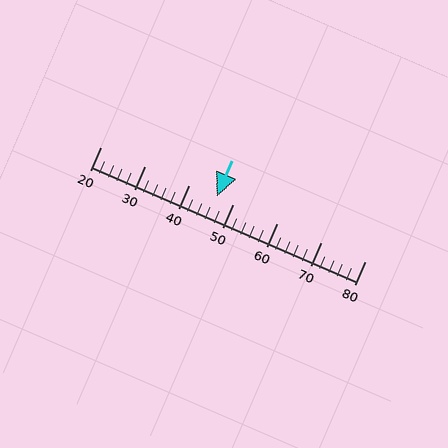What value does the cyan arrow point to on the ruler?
The cyan arrow points to approximately 46.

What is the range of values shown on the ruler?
The ruler shows values from 20 to 80.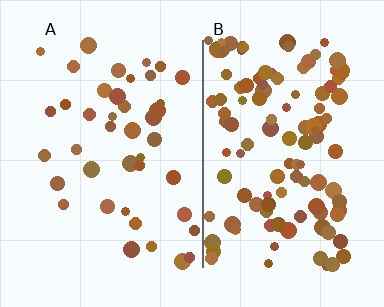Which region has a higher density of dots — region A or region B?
B (the right).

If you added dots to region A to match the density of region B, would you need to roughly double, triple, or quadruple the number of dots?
Approximately triple.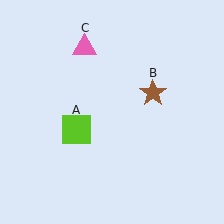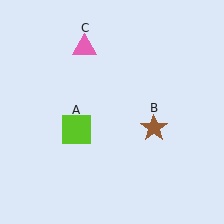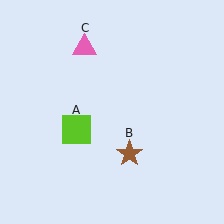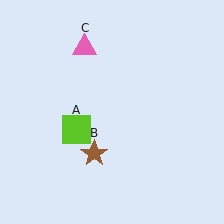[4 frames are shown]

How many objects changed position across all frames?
1 object changed position: brown star (object B).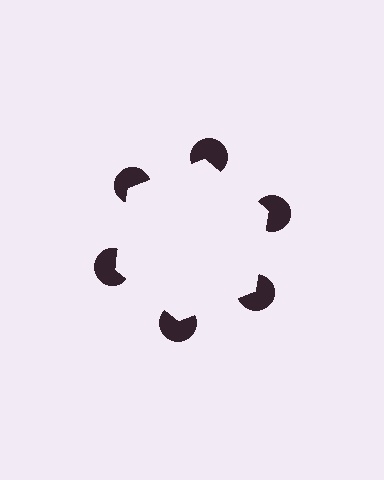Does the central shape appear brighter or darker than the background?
It typically appears slightly brighter than the background, even though no actual brightness change is drawn.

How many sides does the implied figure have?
6 sides.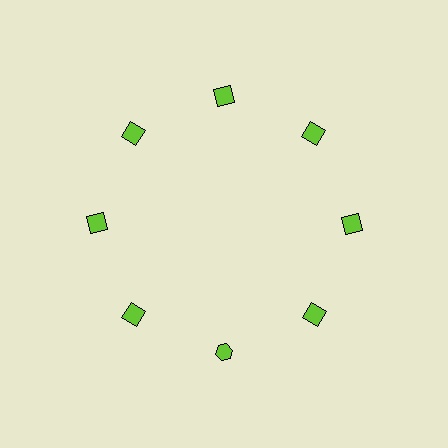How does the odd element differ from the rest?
It has a different shape: hexagon instead of square.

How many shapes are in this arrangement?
There are 8 shapes arranged in a ring pattern.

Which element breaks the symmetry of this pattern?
The lime hexagon at roughly the 6 o'clock position breaks the symmetry. All other shapes are lime squares.